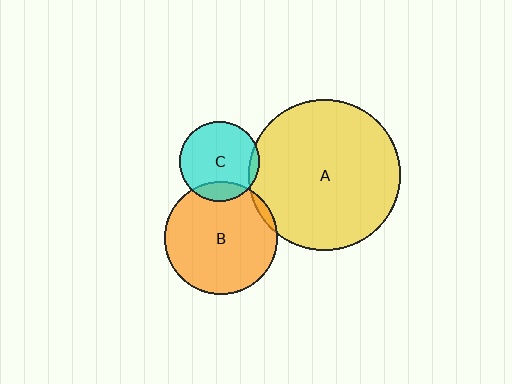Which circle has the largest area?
Circle A (yellow).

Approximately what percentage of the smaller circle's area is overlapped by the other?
Approximately 5%.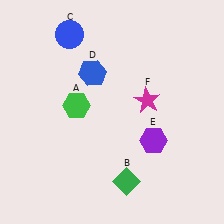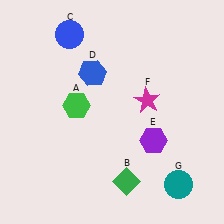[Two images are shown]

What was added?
A teal circle (G) was added in Image 2.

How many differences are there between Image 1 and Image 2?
There is 1 difference between the two images.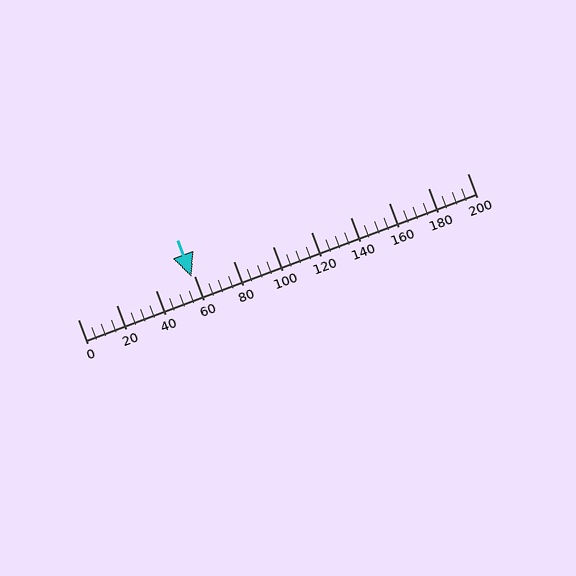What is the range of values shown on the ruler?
The ruler shows values from 0 to 200.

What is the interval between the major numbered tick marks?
The major tick marks are spaced 20 units apart.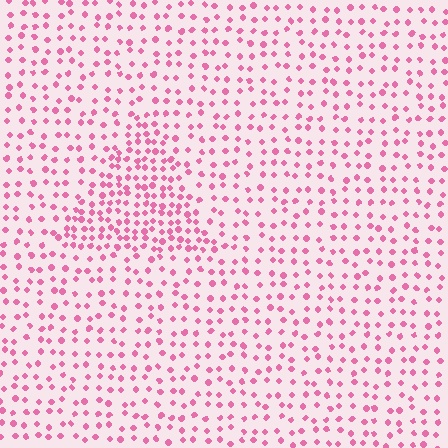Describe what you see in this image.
The image contains small pink elements arranged at two different densities. A triangle-shaped region is visible where the elements are more densely packed than the surrounding area.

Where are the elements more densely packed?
The elements are more densely packed inside the triangle boundary.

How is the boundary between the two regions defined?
The boundary is defined by a change in element density (approximately 1.9x ratio). All elements are the same color, size, and shape.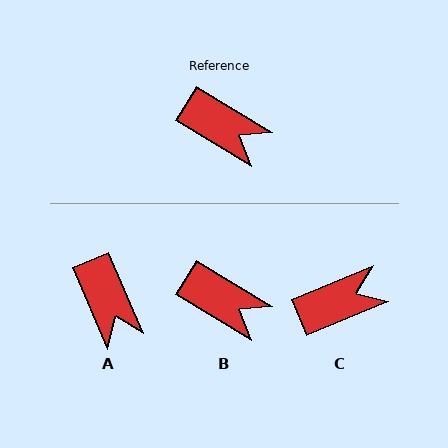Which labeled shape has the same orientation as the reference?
B.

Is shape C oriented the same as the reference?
No, it is off by about 54 degrees.